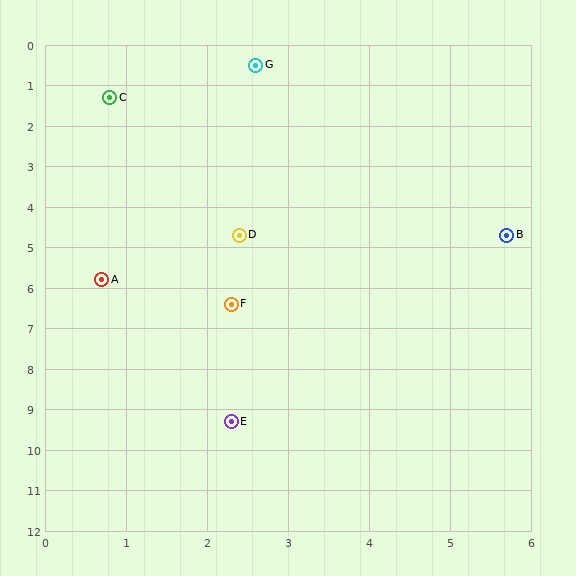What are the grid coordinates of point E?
Point E is at approximately (2.3, 9.3).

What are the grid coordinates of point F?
Point F is at approximately (2.3, 6.4).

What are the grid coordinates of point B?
Point B is at approximately (5.7, 4.7).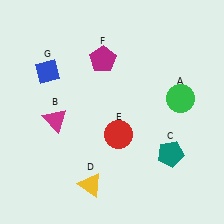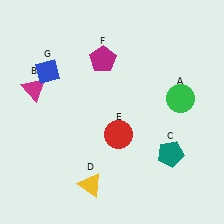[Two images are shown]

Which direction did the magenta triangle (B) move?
The magenta triangle (B) moved up.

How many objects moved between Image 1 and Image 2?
1 object moved between the two images.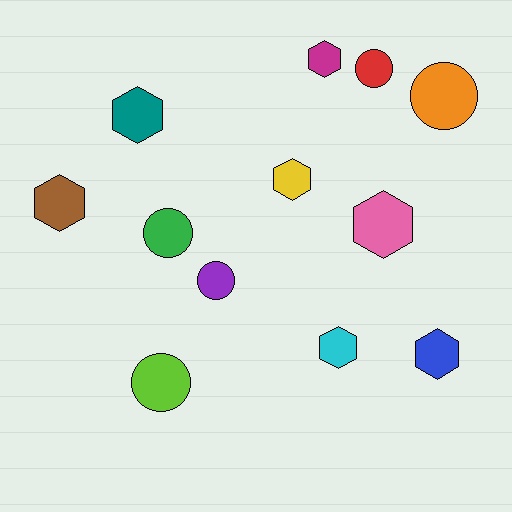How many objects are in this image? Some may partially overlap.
There are 12 objects.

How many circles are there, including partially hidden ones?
There are 5 circles.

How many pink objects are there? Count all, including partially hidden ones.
There is 1 pink object.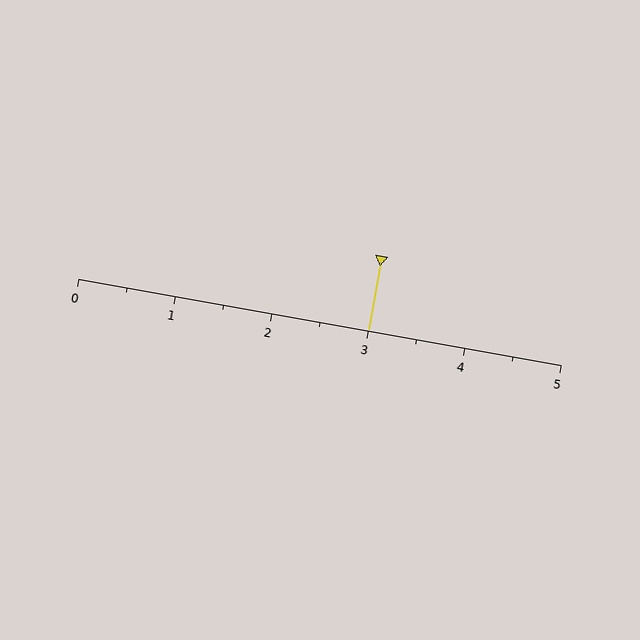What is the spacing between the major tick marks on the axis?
The major ticks are spaced 1 apart.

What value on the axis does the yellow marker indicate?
The marker indicates approximately 3.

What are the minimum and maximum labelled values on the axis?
The axis runs from 0 to 5.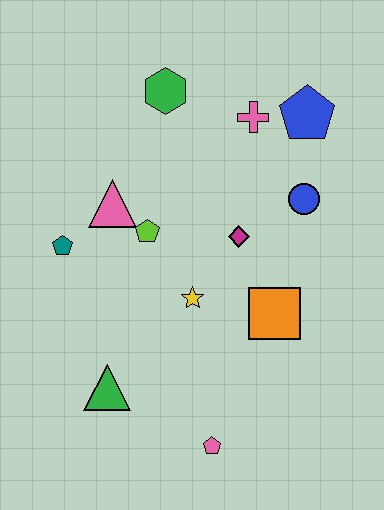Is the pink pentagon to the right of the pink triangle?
Yes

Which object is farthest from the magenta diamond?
The pink pentagon is farthest from the magenta diamond.